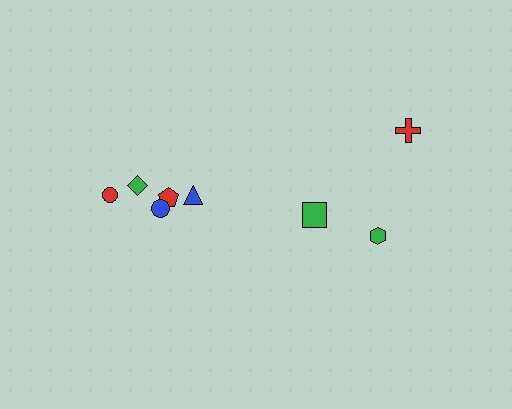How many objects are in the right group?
There are 3 objects.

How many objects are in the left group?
There are 5 objects.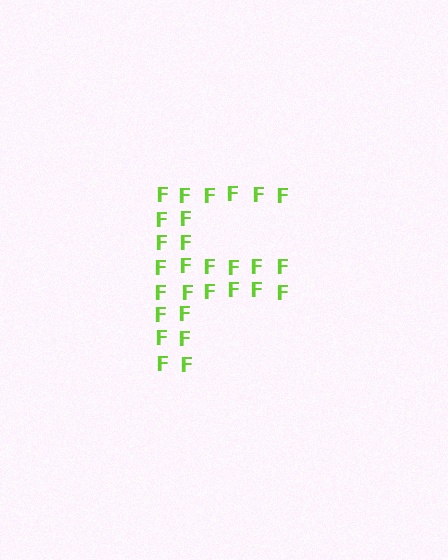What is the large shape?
The large shape is the letter F.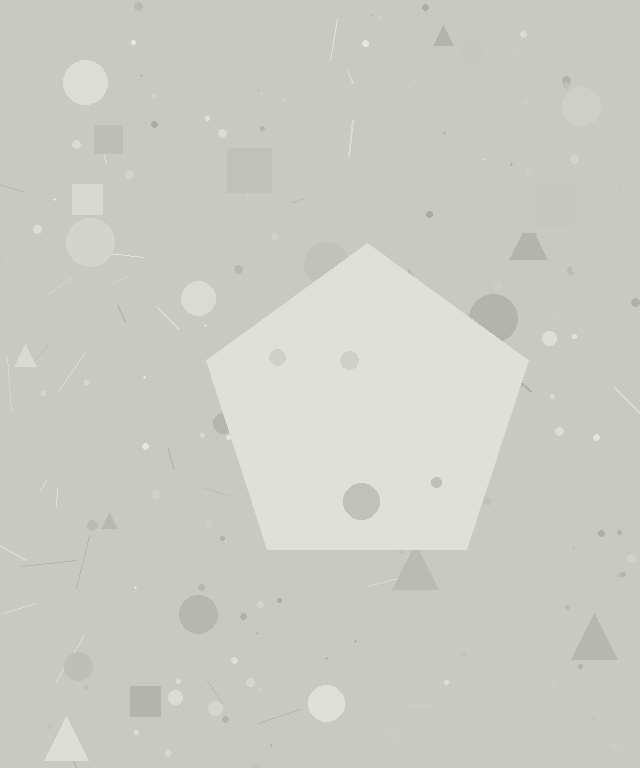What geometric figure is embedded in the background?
A pentagon is embedded in the background.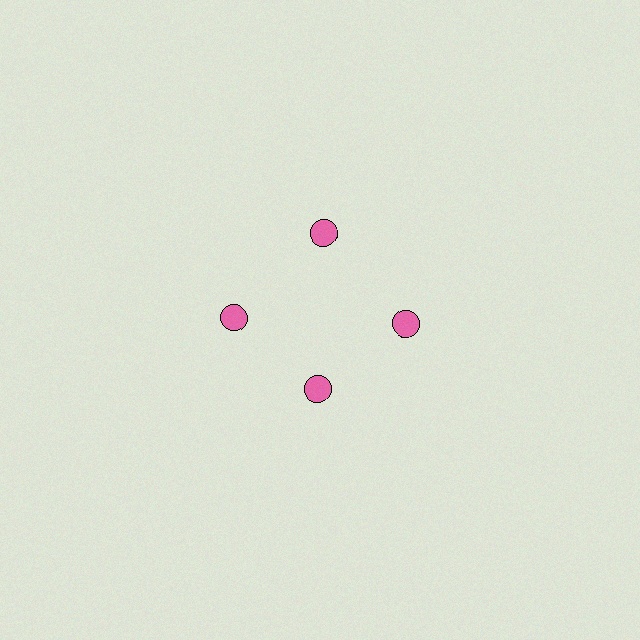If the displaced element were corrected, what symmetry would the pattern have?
It would have 4-fold rotational symmetry — the pattern would map onto itself every 90 degrees.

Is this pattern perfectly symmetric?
No. The 4 pink circles are arranged in a ring, but one element near the 6 o'clock position is pulled inward toward the center, breaking the 4-fold rotational symmetry.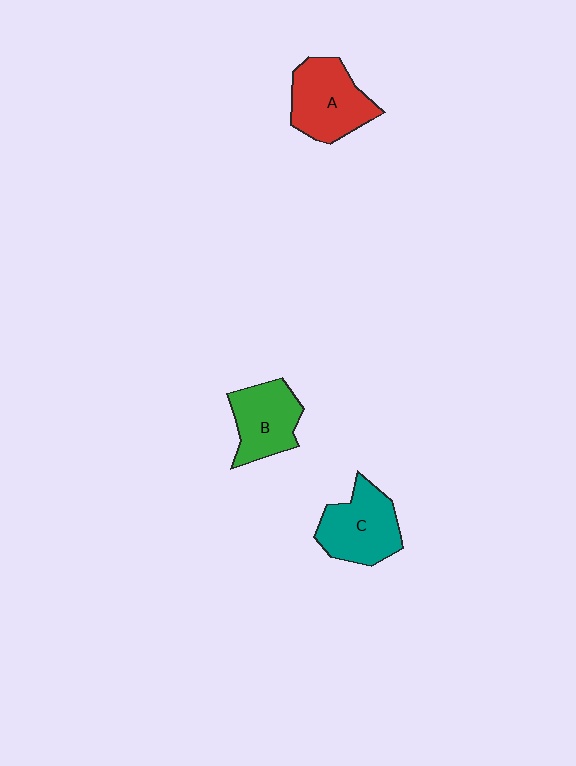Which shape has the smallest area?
Shape B (green).